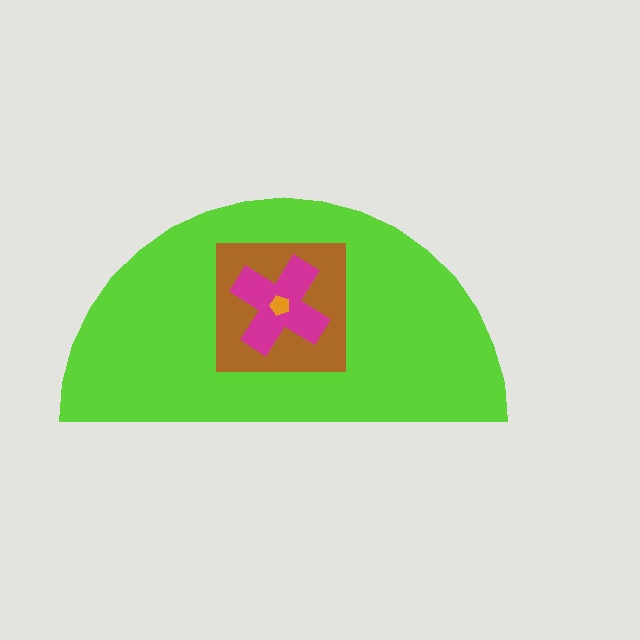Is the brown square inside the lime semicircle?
Yes.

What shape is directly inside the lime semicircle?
The brown square.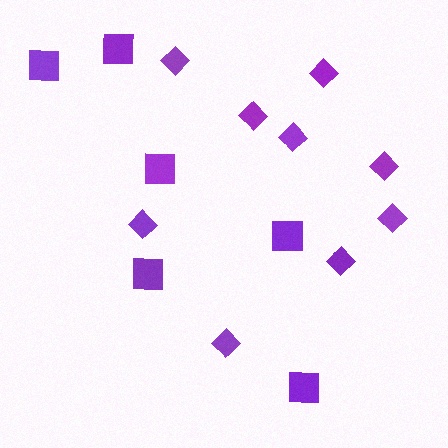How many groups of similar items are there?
There are 2 groups: one group of squares (6) and one group of diamonds (9).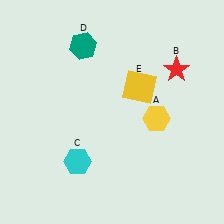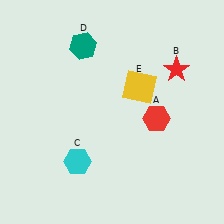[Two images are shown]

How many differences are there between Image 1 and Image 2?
There is 1 difference between the two images.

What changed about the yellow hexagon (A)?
In Image 1, A is yellow. In Image 2, it changed to red.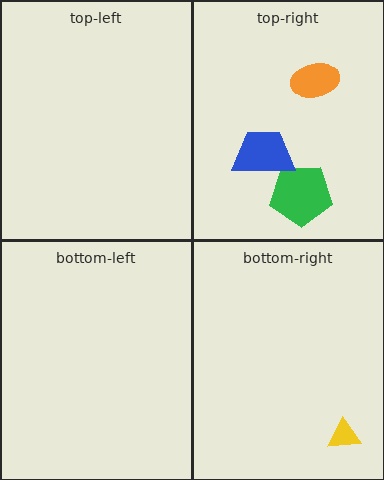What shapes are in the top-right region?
The green pentagon, the blue trapezoid, the orange ellipse.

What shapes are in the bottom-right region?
The yellow triangle.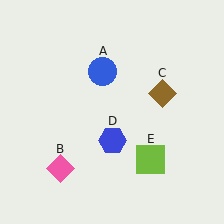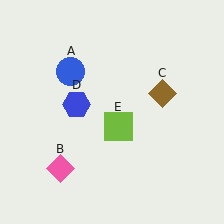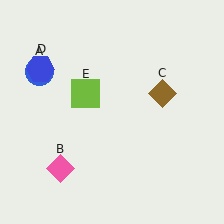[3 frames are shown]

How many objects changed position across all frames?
3 objects changed position: blue circle (object A), blue hexagon (object D), lime square (object E).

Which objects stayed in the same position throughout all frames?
Pink diamond (object B) and brown diamond (object C) remained stationary.